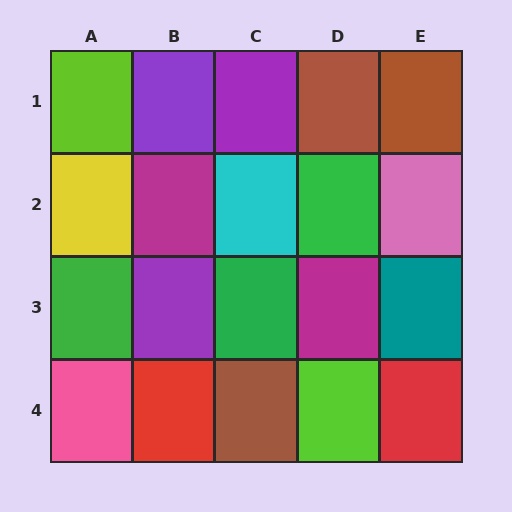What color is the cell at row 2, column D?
Green.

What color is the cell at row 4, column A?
Pink.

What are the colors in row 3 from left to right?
Green, purple, green, magenta, teal.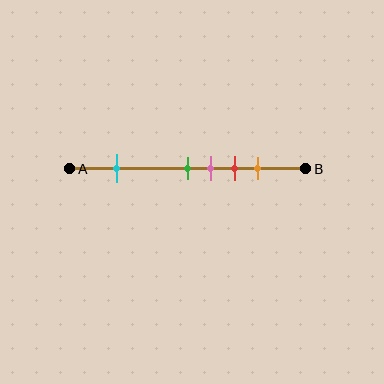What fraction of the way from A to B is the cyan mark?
The cyan mark is approximately 20% (0.2) of the way from A to B.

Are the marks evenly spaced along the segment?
No, the marks are not evenly spaced.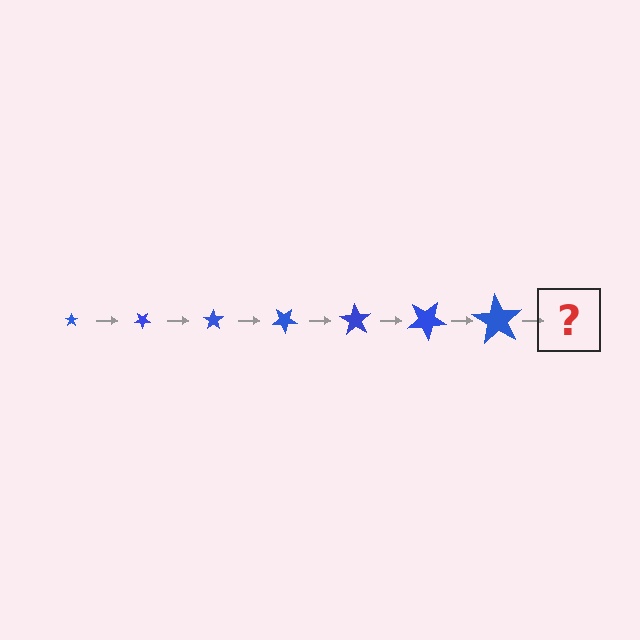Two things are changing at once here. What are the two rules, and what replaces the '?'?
The two rules are that the star grows larger each step and it rotates 35 degrees each step. The '?' should be a star, larger than the previous one and rotated 245 degrees from the start.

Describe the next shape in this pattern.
It should be a star, larger than the previous one and rotated 245 degrees from the start.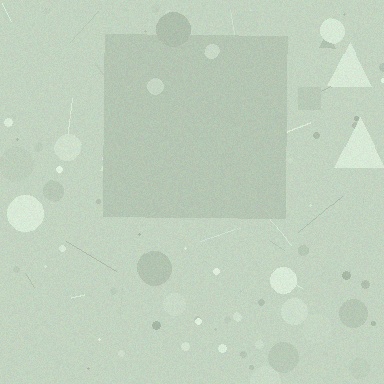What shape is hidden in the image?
A square is hidden in the image.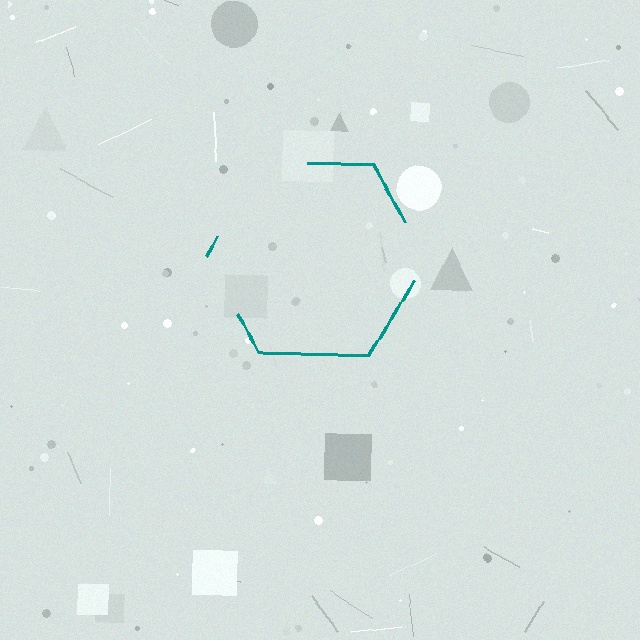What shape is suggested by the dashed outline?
The dashed outline suggests a hexagon.